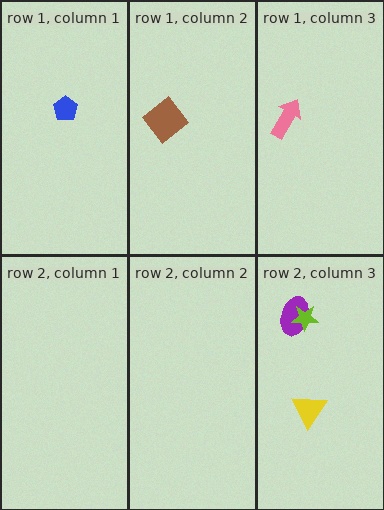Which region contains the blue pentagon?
The row 1, column 1 region.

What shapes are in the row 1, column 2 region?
The brown diamond.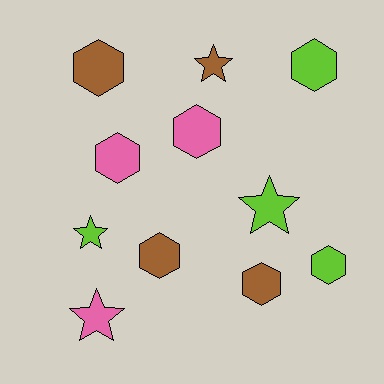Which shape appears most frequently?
Hexagon, with 7 objects.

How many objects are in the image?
There are 11 objects.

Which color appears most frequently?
Brown, with 4 objects.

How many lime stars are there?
There are 2 lime stars.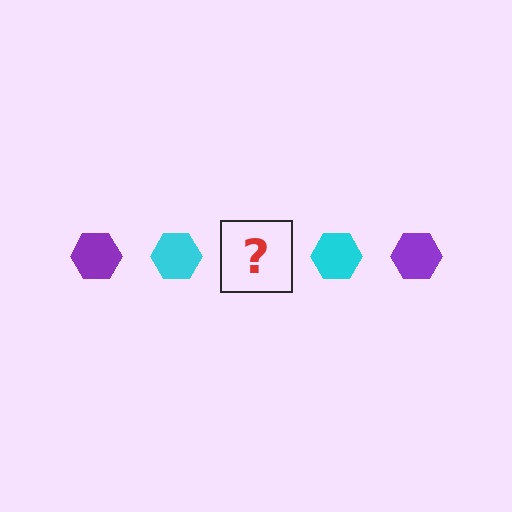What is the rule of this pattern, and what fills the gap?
The rule is that the pattern cycles through purple, cyan hexagons. The gap should be filled with a purple hexagon.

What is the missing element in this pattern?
The missing element is a purple hexagon.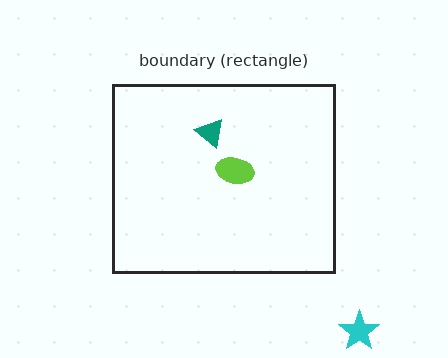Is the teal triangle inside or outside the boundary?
Inside.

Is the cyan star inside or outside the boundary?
Outside.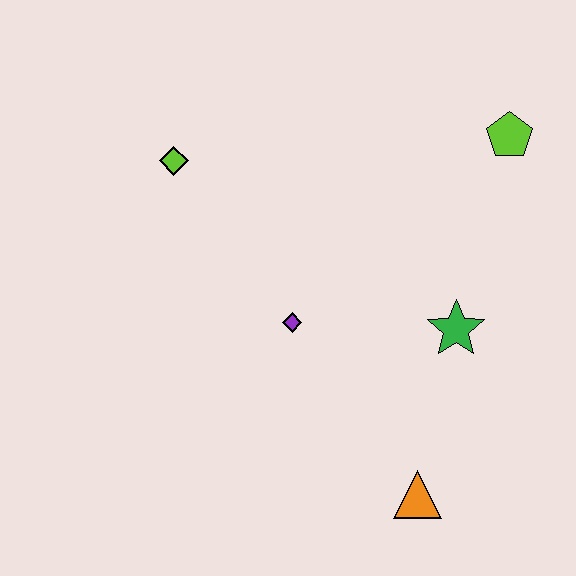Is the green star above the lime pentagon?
No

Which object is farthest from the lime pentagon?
The orange triangle is farthest from the lime pentagon.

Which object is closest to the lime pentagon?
The green star is closest to the lime pentagon.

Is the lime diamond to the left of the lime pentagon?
Yes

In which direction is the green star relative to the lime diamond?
The green star is to the right of the lime diamond.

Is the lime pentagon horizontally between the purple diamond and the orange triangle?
No